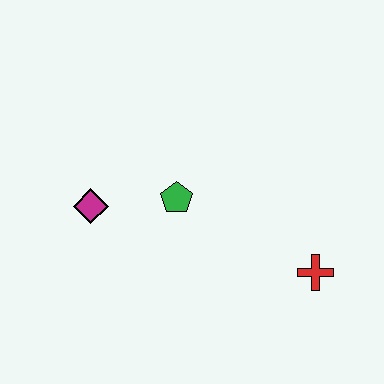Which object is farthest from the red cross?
The magenta diamond is farthest from the red cross.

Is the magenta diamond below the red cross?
No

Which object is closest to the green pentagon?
The magenta diamond is closest to the green pentagon.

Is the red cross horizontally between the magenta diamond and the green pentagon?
No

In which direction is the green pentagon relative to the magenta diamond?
The green pentagon is to the right of the magenta diamond.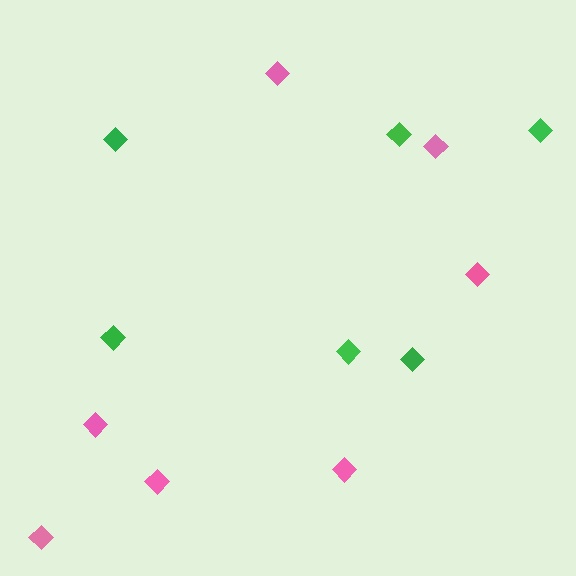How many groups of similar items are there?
There are 2 groups: one group of green diamonds (6) and one group of pink diamonds (7).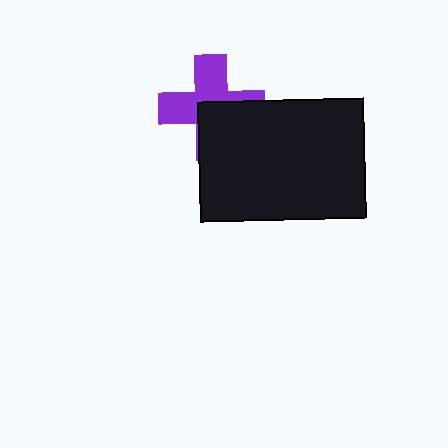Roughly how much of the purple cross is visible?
About half of it is visible (roughly 55%).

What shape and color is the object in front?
The object in front is a black rectangle.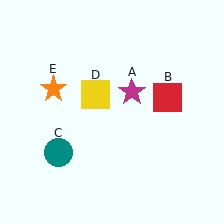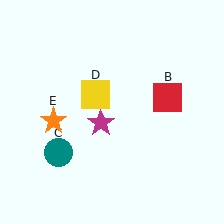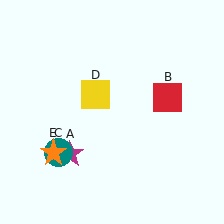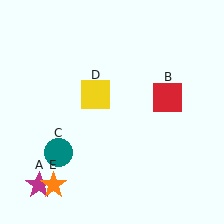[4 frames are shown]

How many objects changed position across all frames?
2 objects changed position: magenta star (object A), orange star (object E).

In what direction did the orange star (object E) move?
The orange star (object E) moved down.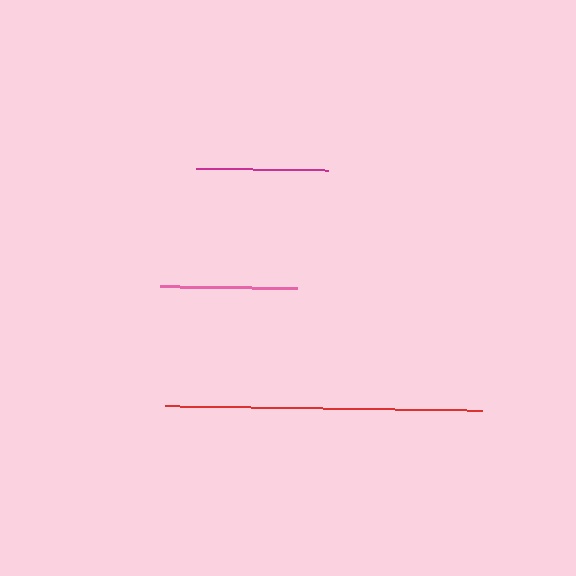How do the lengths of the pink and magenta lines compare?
The pink and magenta lines are approximately the same length.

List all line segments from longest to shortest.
From longest to shortest: red, pink, magenta.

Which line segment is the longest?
The red line is the longest at approximately 316 pixels.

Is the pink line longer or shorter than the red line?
The red line is longer than the pink line.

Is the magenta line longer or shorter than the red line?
The red line is longer than the magenta line.